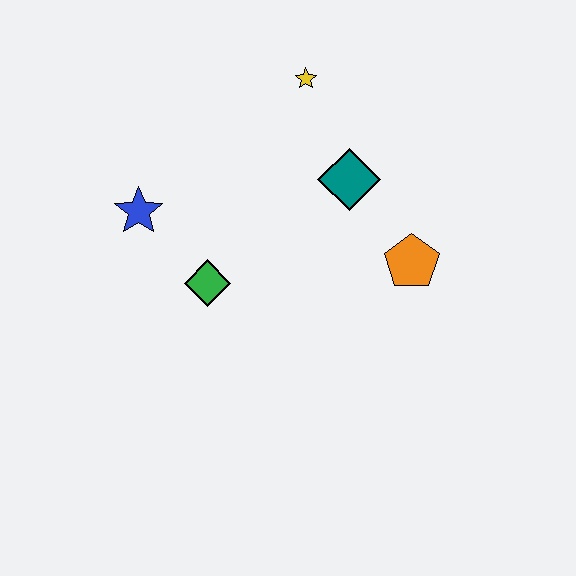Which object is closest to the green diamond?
The blue star is closest to the green diamond.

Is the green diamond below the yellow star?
Yes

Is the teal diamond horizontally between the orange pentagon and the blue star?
Yes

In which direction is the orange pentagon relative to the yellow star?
The orange pentagon is below the yellow star.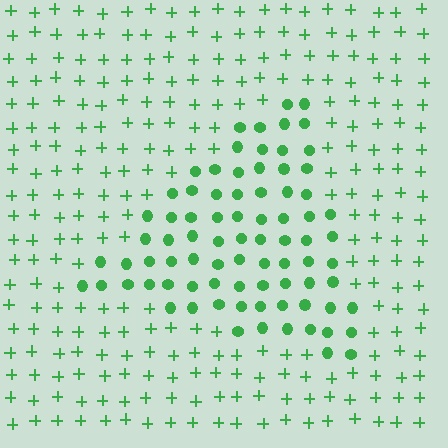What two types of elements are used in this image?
The image uses circles inside the triangle region and plus signs outside it.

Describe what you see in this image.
The image is filled with small green elements arranged in a uniform grid. A triangle-shaped region contains circles, while the surrounding area contains plus signs. The boundary is defined purely by the change in element shape.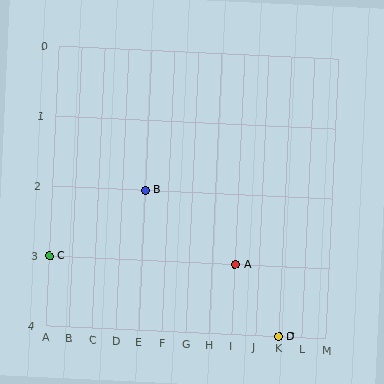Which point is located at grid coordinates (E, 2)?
Point B is at (E, 2).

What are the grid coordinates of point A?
Point A is at grid coordinates (I, 3).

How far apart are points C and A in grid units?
Points C and A are 8 columns apart.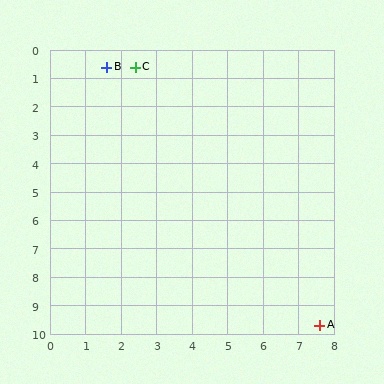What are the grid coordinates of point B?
Point B is at approximately (1.6, 0.6).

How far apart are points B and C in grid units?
Points B and C are about 0.8 grid units apart.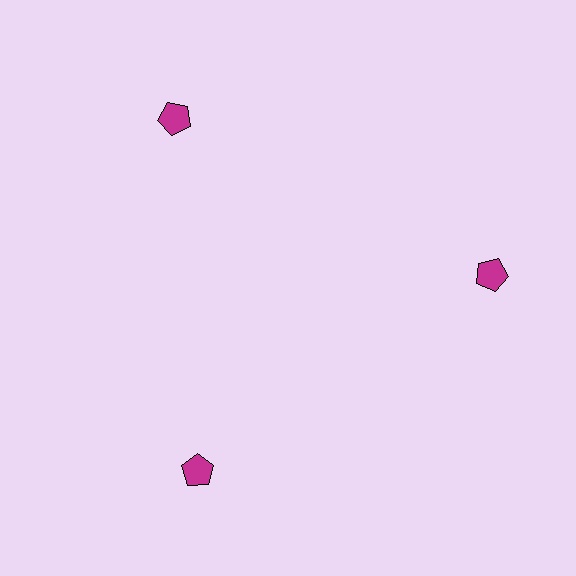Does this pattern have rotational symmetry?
Yes, this pattern has 3-fold rotational symmetry. It looks the same after rotating 120 degrees around the center.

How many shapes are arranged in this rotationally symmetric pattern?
There are 3 shapes, arranged in 3 groups of 1.